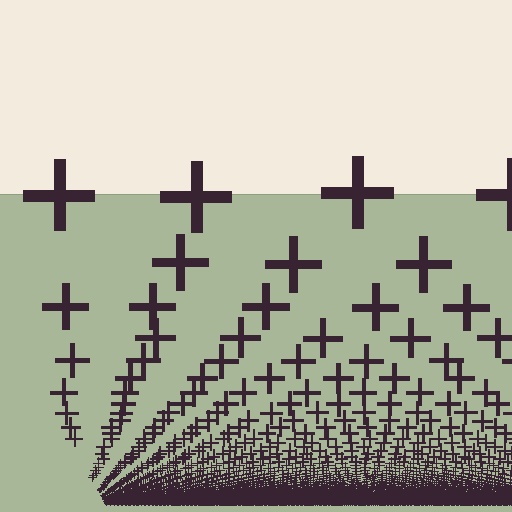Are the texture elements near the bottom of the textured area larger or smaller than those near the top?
Smaller. The gradient is inverted — elements near the bottom are smaller and denser.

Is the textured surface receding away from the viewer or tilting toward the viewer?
The surface appears to tilt toward the viewer. Texture elements get larger and sparser toward the top.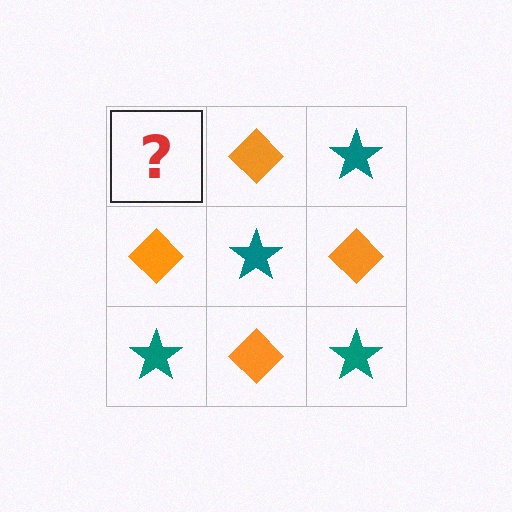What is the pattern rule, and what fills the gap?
The rule is that it alternates teal star and orange diamond in a checkerboard pattern. The gap should be filled with a teal star.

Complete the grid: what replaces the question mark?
The question mark should be replaced with a teal star.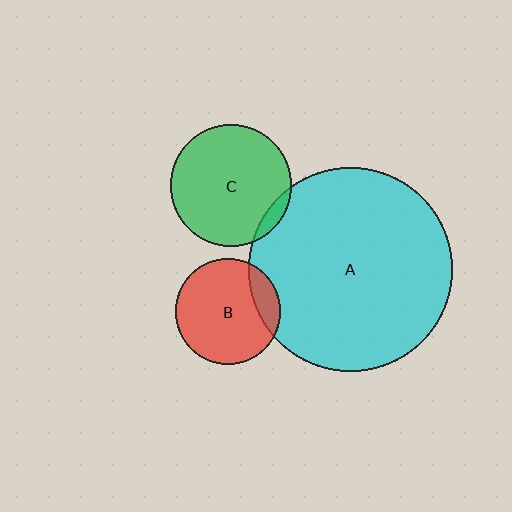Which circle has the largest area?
Circle A (cyan).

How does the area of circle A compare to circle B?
Approximately 3.8 times.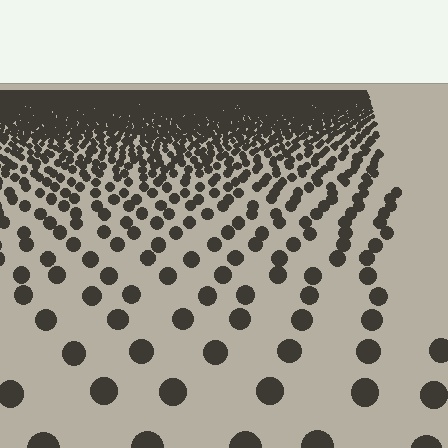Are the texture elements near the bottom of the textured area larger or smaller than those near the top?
Larger. Near the bottom, elements are closer to the viewer and appear at a bigger on-screen size.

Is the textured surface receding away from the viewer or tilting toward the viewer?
The surface is receding away from the viewer. Texture elements get smaller and denser toward the top.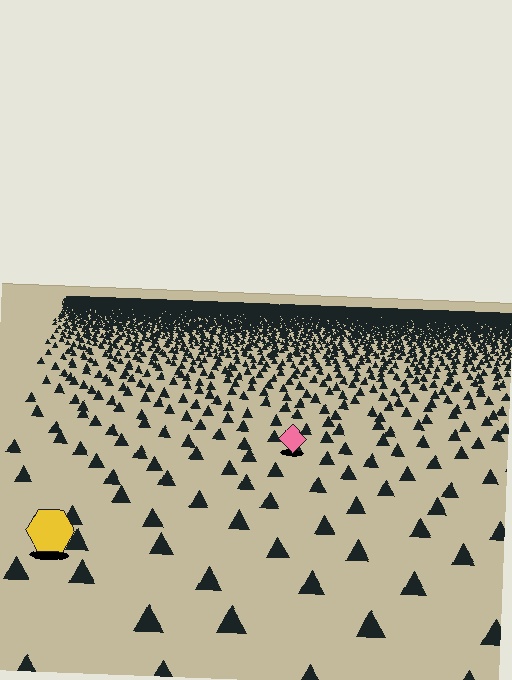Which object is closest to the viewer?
The yellow hexagon is closest. The texture marks near it are larger and more spread out.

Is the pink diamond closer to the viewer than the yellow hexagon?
No. The yellow hexagon is closer — you can tell from the texture gradient: the ground texture is coarser near it.